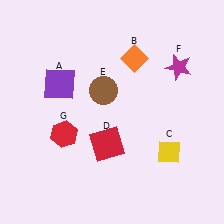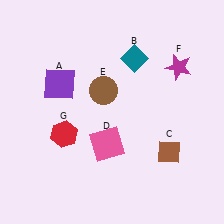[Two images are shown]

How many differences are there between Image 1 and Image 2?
There are 3 differences between the two images.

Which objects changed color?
B changed from orange to teal. C changed from yellow to brown. D changed from red to pink.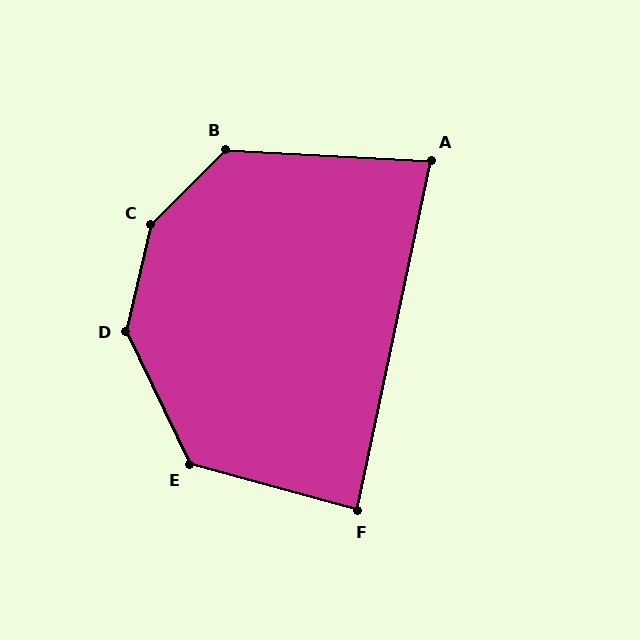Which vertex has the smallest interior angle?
A, at approximately 81 degrees.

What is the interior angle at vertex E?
Approximately 131 degrees (obtuse).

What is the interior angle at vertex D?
Approximately 141 degrees (obtuse).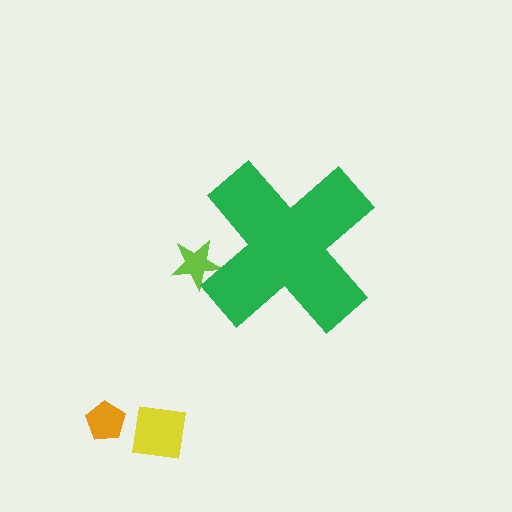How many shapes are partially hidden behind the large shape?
1 shape is partially hidden.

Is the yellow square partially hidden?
No, the yellow square is fully visible.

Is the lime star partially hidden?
Yes, the lime star is partially hidden behind the green cross.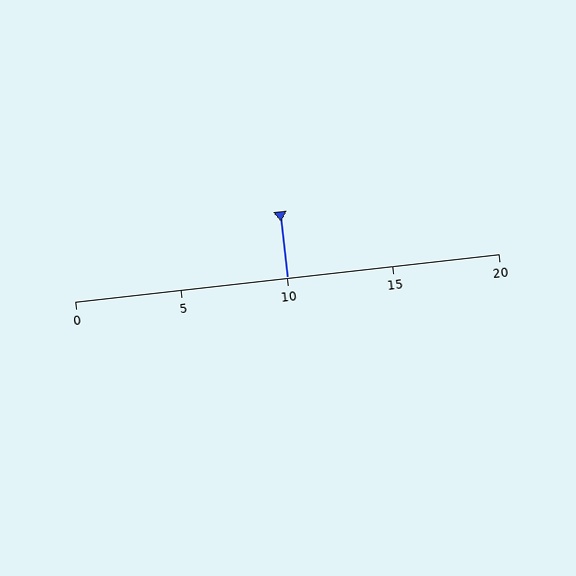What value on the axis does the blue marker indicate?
The marker indicates approximately 10.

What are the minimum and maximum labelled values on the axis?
The axis runs from 0 to 20.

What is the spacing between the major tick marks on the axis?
The major ticks are spaced 5 apart.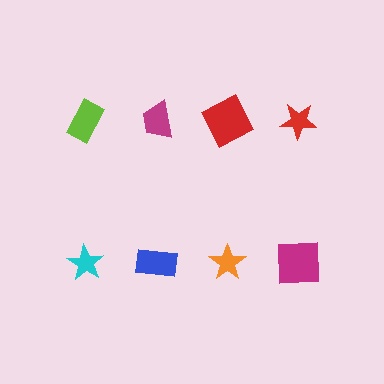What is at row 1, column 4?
A red star.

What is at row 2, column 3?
An orange star.